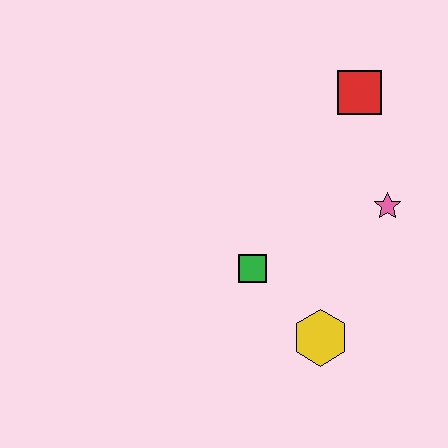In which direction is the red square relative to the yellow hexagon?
The red square is above the yellow hexagon.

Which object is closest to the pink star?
The red square is closest to the pink star.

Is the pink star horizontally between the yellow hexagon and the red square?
No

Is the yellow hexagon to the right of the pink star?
No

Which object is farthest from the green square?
The red square is farthest from the green square.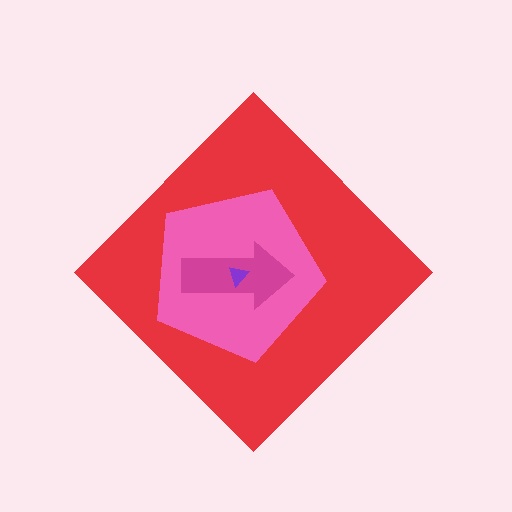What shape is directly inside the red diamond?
The pink pentagon.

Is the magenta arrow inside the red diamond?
Yes.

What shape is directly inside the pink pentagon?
The magenta arrow.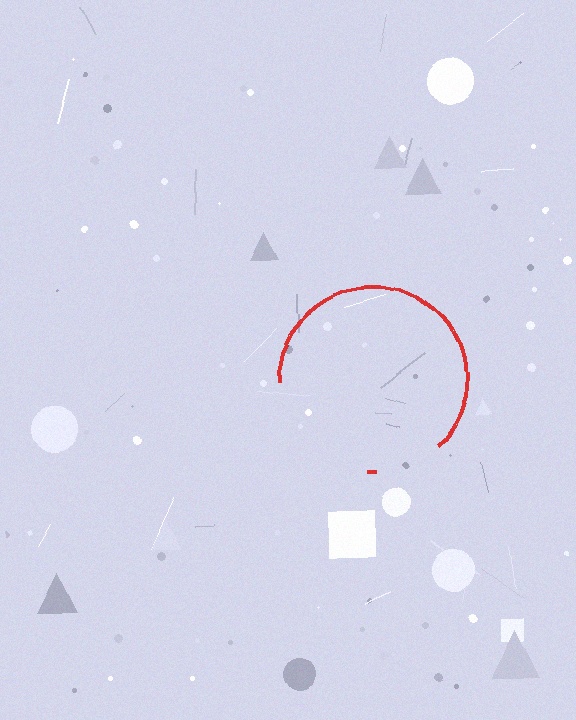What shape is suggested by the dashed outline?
The dashed outline suggests a circle.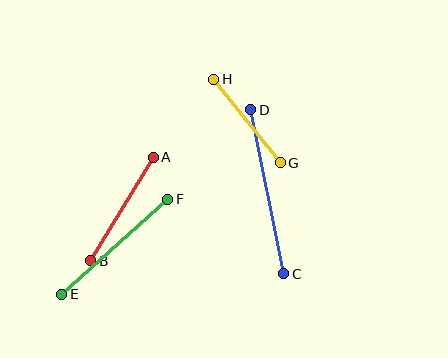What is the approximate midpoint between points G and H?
The midpoint is at approximately (247, 121) pixels.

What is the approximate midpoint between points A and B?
The midpoint is at approximately (122, 209) pixels.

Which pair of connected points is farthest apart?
Points C and D are farthest apart.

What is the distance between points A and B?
The distance is approximately 121 pixels.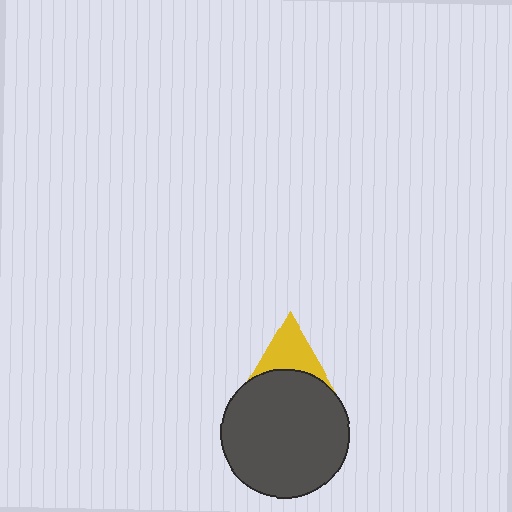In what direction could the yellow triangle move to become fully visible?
The yellow triangle could move up. That would shift it out from behind the dark gray circle entirely.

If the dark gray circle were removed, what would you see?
You would see the complete yellow triangle.